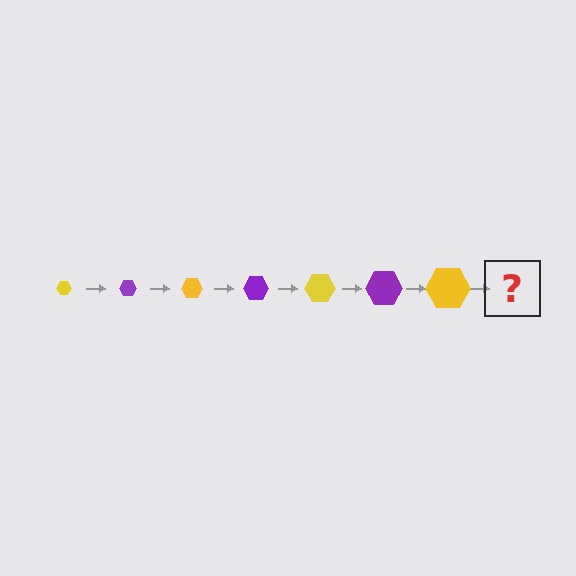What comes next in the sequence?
The next element should be a purple hexagon, larger than the previous one.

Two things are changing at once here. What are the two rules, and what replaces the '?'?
The two rules are that the hexagon grows larger each step and the color cycles through yellow and purple. The '?' should be a purple hexagon, larger than the previous one.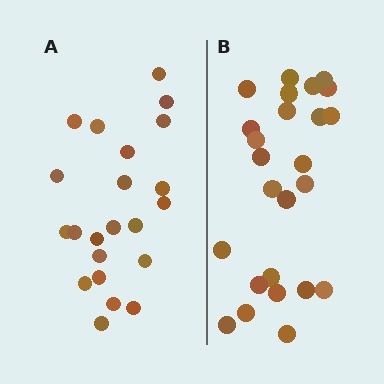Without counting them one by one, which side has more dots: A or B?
Region B (the right region) has more dots.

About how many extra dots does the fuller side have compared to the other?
Region B has just a few more — roughly 2 or 3 more dots than region A.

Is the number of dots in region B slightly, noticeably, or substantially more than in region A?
Region B has only slightly more — the two regions are fairly close. The ratio is roughly 1.1 to 1.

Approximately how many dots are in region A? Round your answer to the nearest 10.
About 20 dots. (The exact count is 22, which rounds to 20.)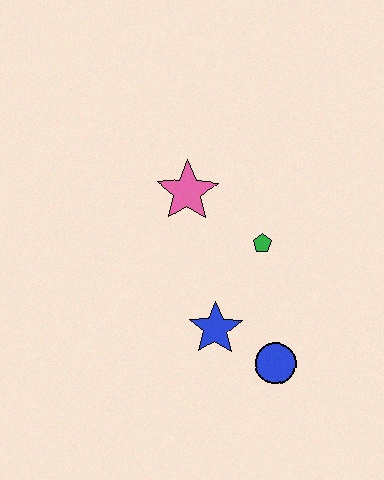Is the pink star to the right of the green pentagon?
No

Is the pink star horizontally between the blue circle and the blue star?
No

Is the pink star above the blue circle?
Yes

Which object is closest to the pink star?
The green pentagon is closest to the pink star.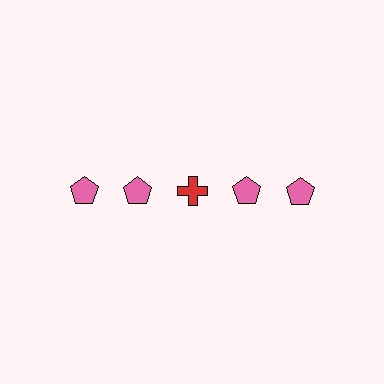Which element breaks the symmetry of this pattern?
The red cross in the top row, center column breaks the symmetry. All other shapes are pink pentagons.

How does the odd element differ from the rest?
It differs in both color (red instead of pink) and shape (cross instead of pentagon).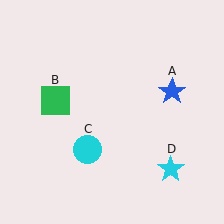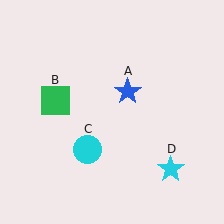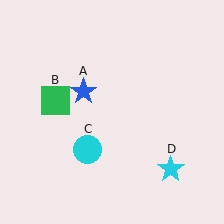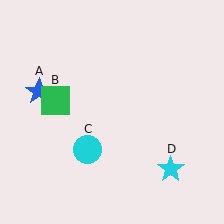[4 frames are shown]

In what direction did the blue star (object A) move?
The blue star (object A) moved left.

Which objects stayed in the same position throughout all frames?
Green square (object B) and cyan circle (object C) and cyan star (object D) remained stationary.